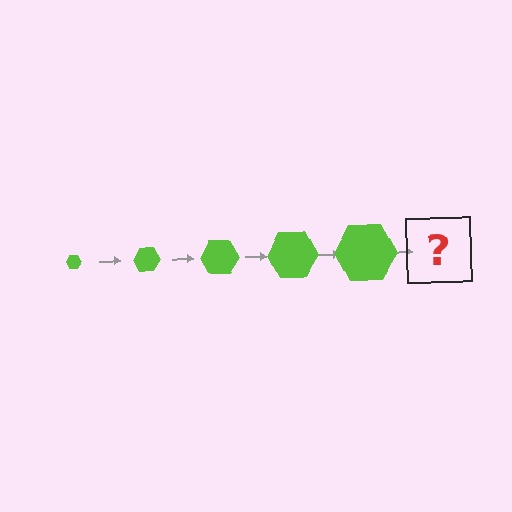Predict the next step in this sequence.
The next step is a lime hexagon, larger than the previous one.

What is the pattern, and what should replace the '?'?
The pattern is that the hexagon gets progressively larger each step. The '?' should be a lime hexagon, larger than the previous one.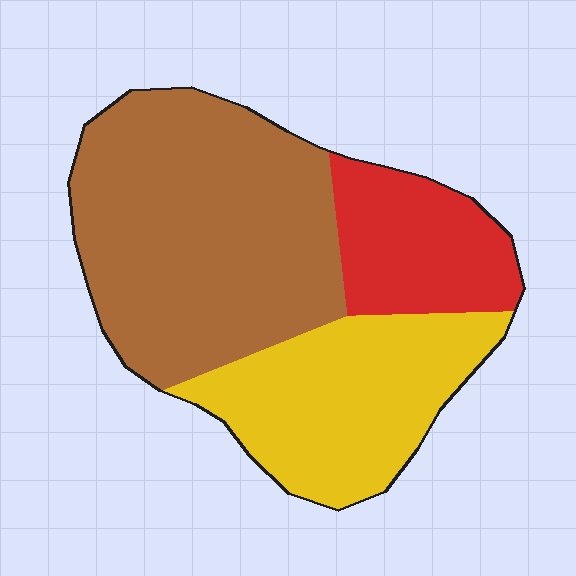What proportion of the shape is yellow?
Yellow covers about 30% of the shape.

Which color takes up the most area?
Brown, at roughly 50%.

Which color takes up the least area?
Red, at roughly 20%.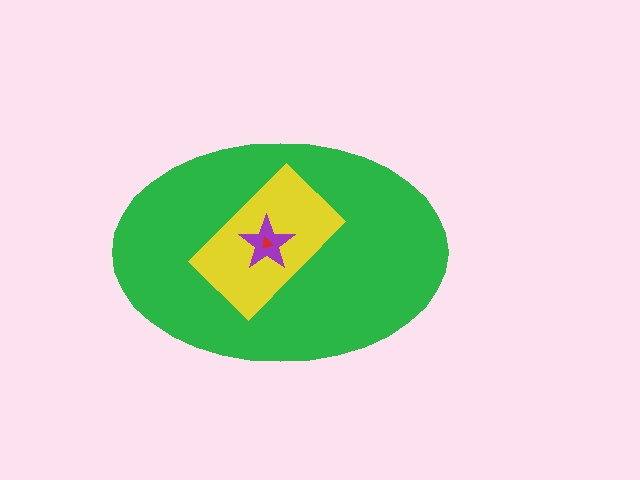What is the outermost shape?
The green ellipse.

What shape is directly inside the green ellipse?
The yellow rectangle.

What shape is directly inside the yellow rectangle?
The purple star.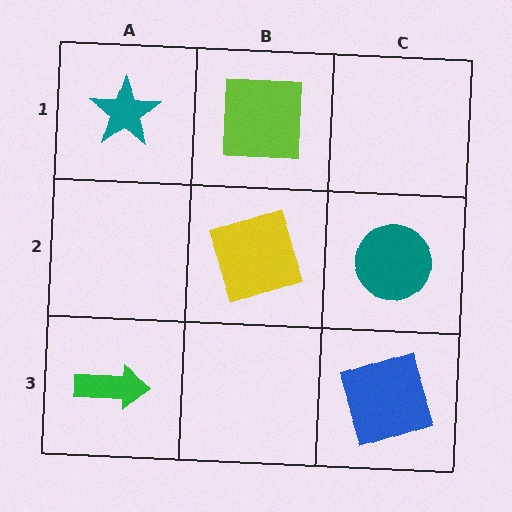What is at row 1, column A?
A teal star.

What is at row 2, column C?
A teal circle.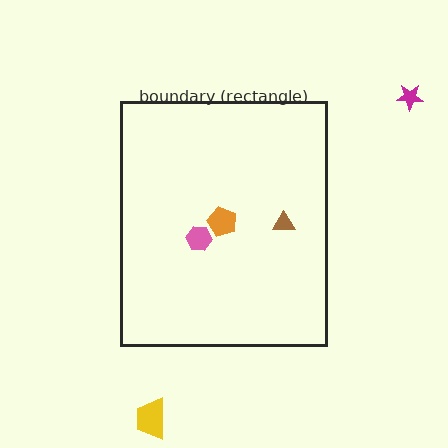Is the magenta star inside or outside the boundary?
Outside.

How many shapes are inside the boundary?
3 inside, 2 outside.